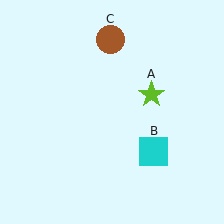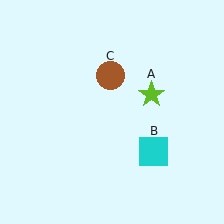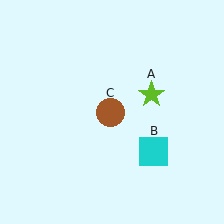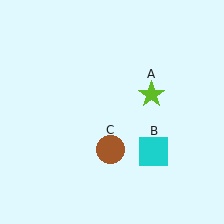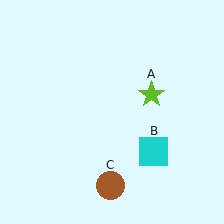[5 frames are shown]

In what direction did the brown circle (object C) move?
The brown circle (object C) moved down.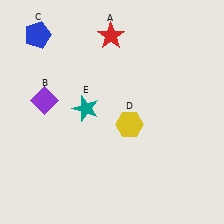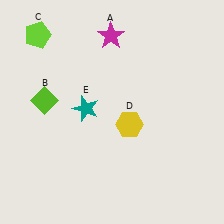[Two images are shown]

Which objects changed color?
A changed from red to magenta. B changed from purple to lime. C changed from blue to lime.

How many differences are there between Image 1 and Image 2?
There are 3 differences between the two images.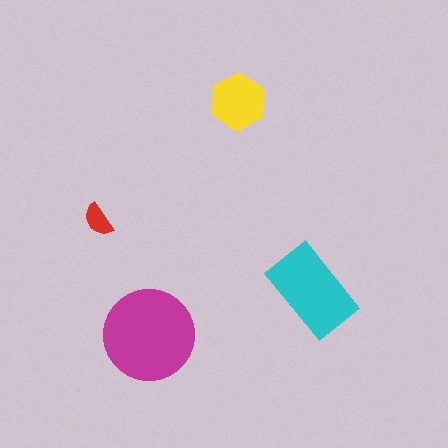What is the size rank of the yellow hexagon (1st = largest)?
3rd.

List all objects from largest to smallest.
The magenta circle, the cyan rectangle, the yellow hexagon, the red semicircle.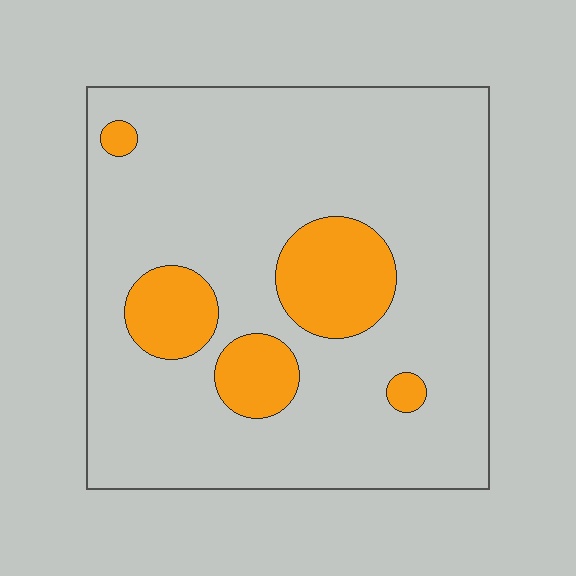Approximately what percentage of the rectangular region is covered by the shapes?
Approximately 15%.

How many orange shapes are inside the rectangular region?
5.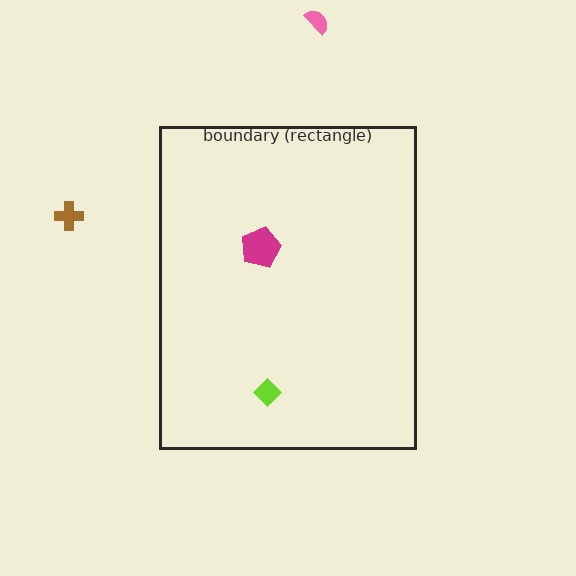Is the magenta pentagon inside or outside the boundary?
Inside.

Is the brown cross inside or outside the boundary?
Outside.